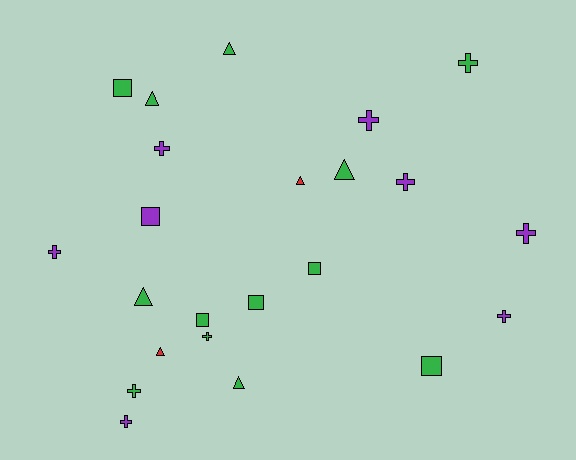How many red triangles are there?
There are 2 red triangles.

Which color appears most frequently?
Green, with 13 objects.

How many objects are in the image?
There are 23 objects.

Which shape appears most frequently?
Cross, with 10 objects.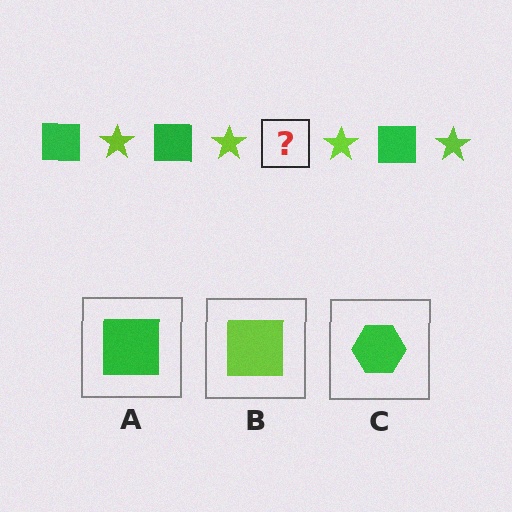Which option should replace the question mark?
Option A.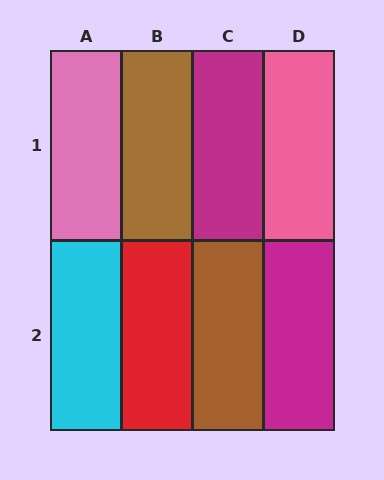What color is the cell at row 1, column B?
Brown.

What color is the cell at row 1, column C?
Magenta.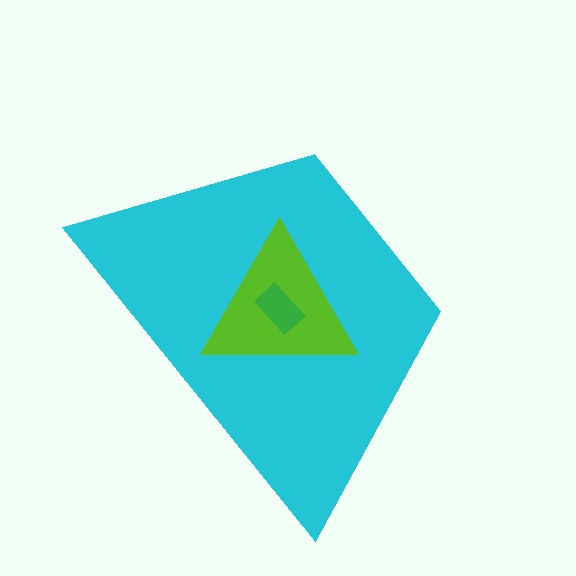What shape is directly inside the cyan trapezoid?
The lime triangle.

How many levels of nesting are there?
3.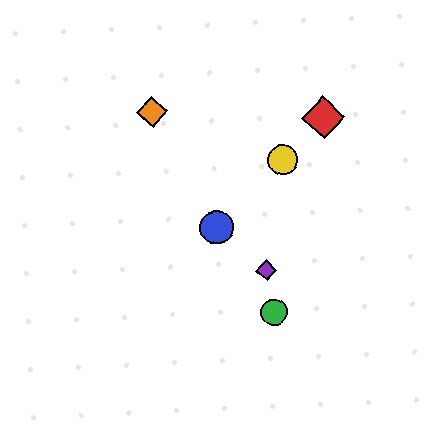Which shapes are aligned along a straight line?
The red diamond, the blue circle, the yellow circle are aligned along a straight line.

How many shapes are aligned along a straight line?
3 shapes (the red diamond, the blue circle, the yellow circle) are aligned along a straight line.